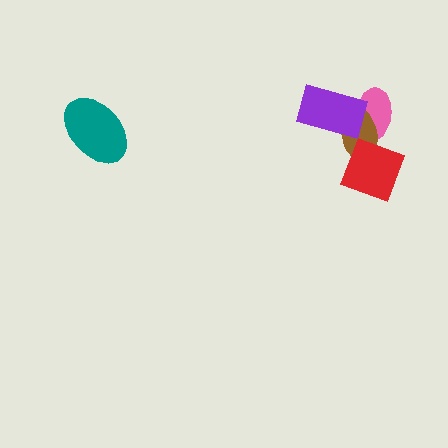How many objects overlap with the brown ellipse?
3 objects overlap with the brown ellipse.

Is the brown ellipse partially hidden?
Yes, it is partially covered by another shape.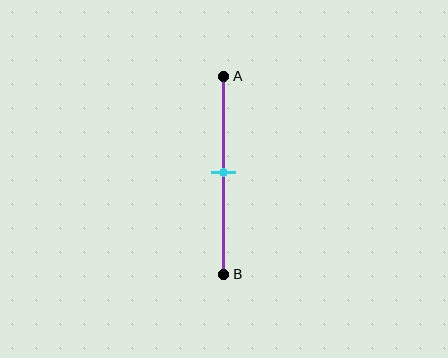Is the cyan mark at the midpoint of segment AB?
Yes, the mark is approximately at the midpoint.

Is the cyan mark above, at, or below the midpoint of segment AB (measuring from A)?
The cyan mark is approximately at the midpoint of segment AB.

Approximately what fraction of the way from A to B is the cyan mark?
The cyan mark is approximately 50% of the way from A to B.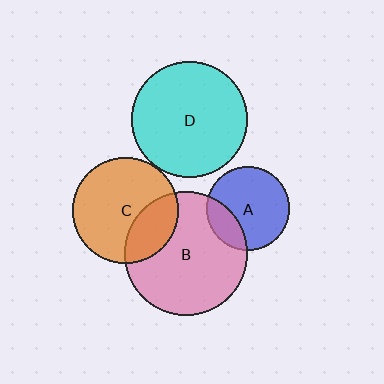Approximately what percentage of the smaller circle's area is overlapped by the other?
Approximately 5%.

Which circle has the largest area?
Circle B (pink).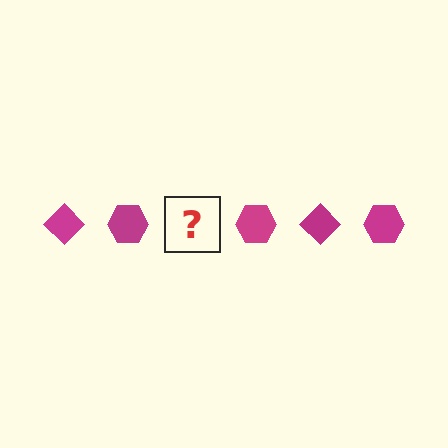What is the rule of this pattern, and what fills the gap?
The rule is that the pattern cycles through diamond, hexagon shapes in magenta. The gap should be filled with a magenta diamond.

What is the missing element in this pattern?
The missing element is a magenta diamond.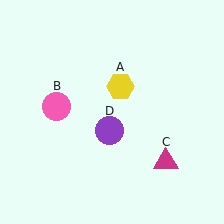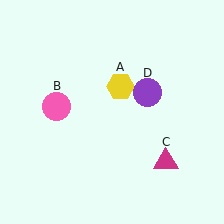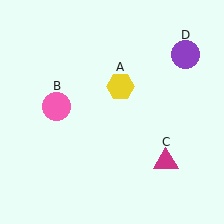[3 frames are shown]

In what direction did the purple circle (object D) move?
The purple circle (object D) moved up and to the right.